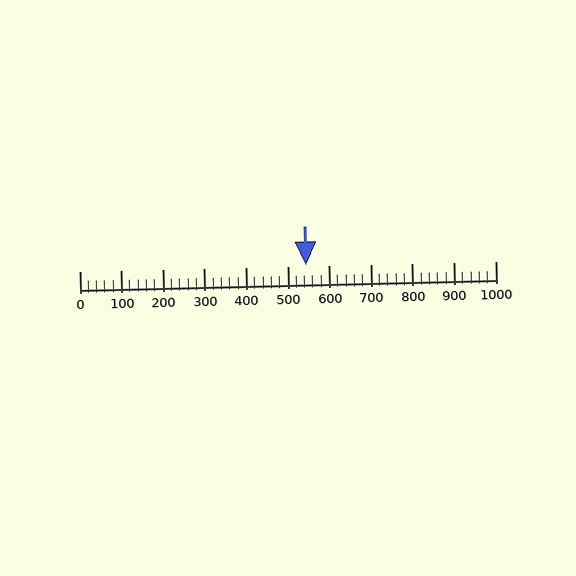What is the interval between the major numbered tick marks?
The major tick marks are spaced 100 units apart.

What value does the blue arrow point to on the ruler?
The blue arrow points to approximately 545.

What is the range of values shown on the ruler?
The ruler shows values from 0 to 1000.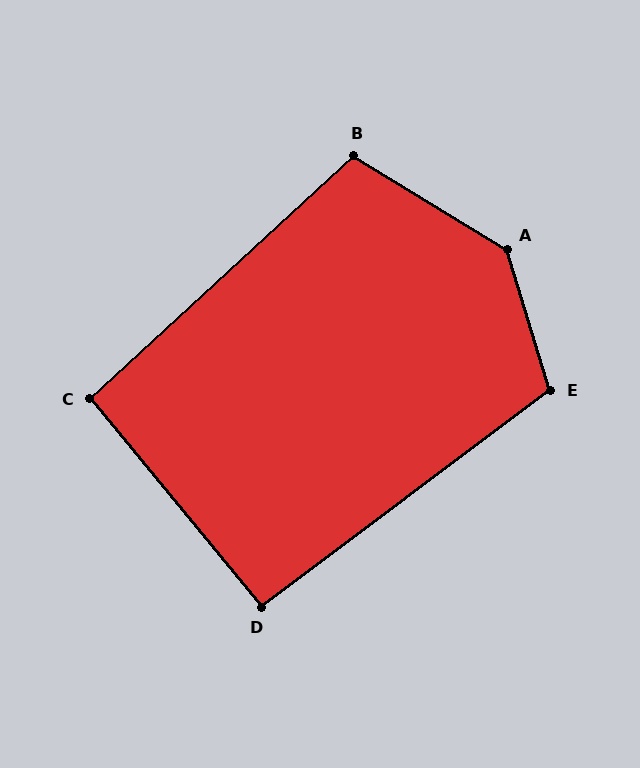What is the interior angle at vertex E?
Approximately 110 degrees (obtuse).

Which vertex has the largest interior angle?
A, at approximately 138 degrees.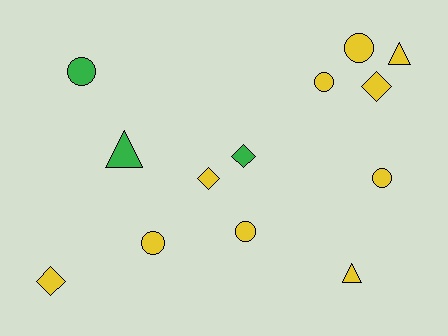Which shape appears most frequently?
Circle, with 6 objects.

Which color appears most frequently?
Yellow, with 10 objects.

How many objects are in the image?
There are 13 objects.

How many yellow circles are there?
There are 5 yellow circles.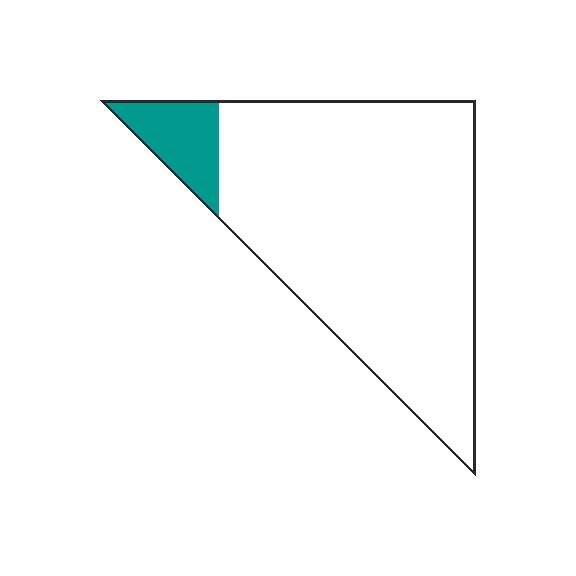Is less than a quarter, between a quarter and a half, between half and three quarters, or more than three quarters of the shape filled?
Less than a quarter.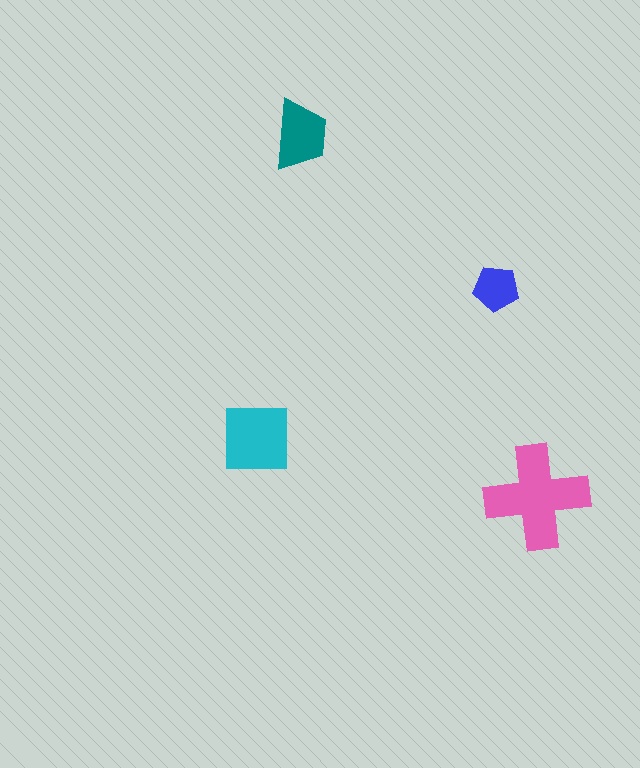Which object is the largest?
The pink cross.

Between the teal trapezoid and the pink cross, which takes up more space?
The pink cross.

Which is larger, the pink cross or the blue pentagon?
The pink cross.